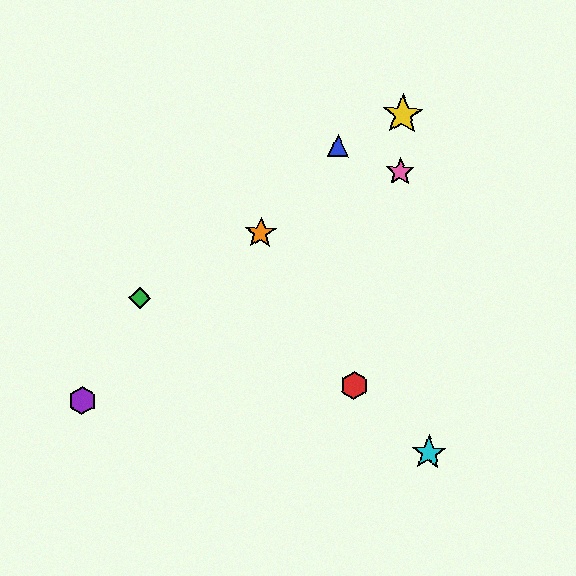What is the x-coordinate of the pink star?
The pink star is at x≈400.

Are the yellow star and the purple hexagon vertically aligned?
No, the yellow star is at x≈403 and the purple hexagon is at x≈82.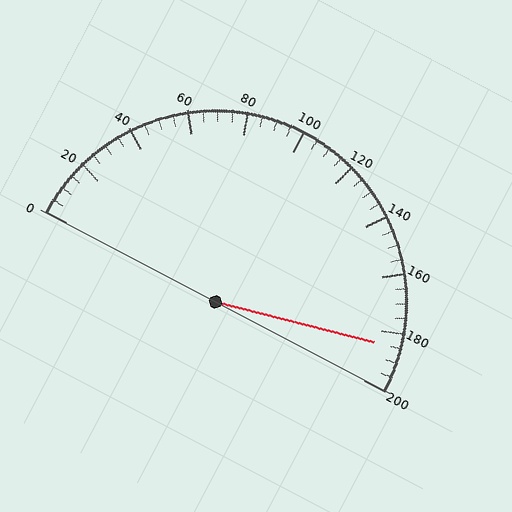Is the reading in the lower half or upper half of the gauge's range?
The reading is in the upper half of the range (0 to 200).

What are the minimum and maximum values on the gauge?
The gauge ranges from 0 to 200.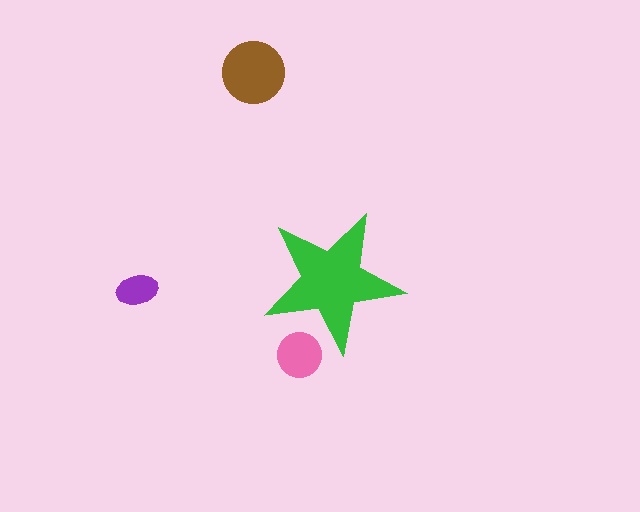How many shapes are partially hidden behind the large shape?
1 shape is partially hidden.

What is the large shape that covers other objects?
A green star.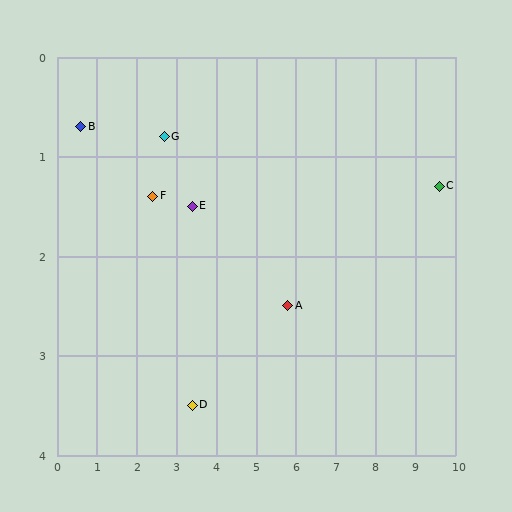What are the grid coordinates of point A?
Point A is at approximately (5.8, 2.5).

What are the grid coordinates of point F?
Point F is at approximately (2.4, 1.4).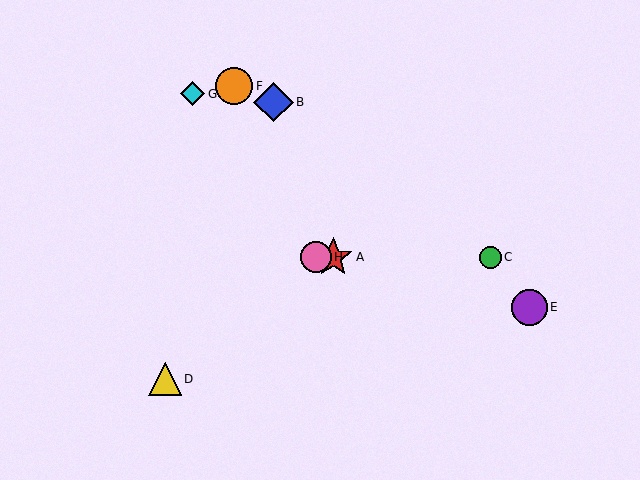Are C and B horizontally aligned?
No, C is at y≈257 and B is at y≈102.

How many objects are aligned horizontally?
3 objects (A, C, H) are aligned horizontally.